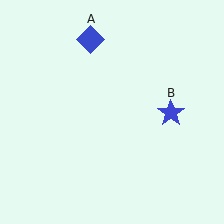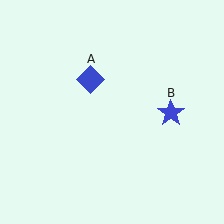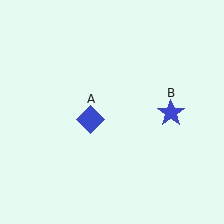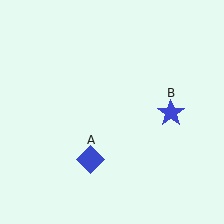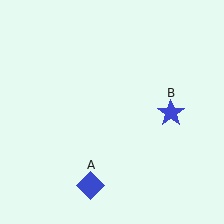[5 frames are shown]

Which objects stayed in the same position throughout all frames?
Blue star (object B) remained stationary.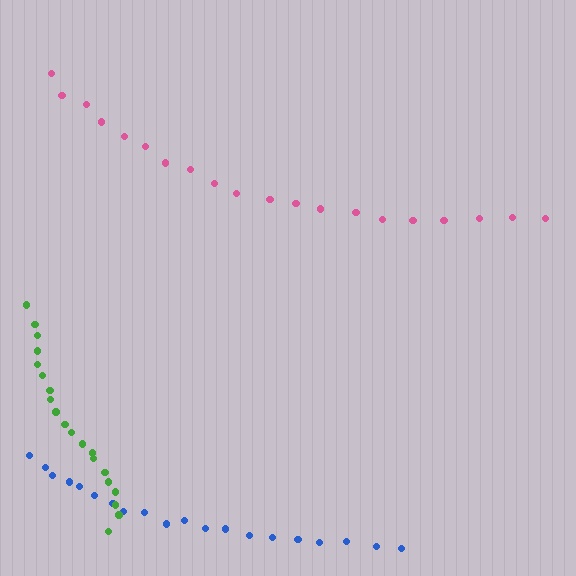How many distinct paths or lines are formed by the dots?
There are 3 distinct paths.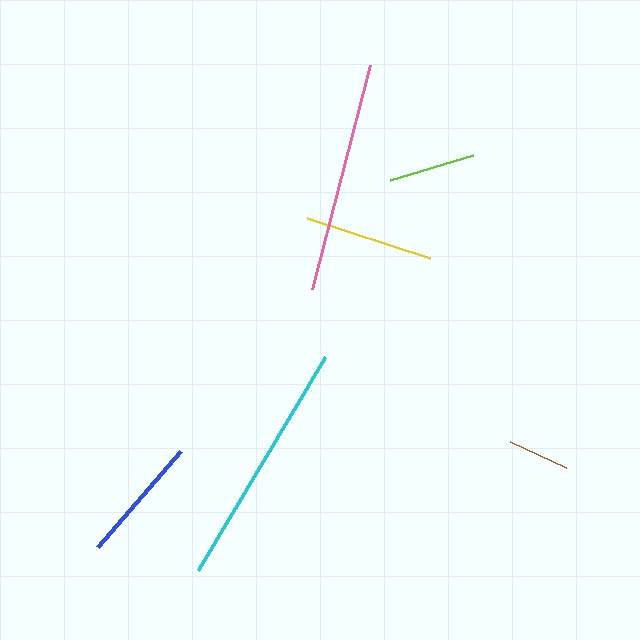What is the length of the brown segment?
The brown segment is approximately 62 pixels long.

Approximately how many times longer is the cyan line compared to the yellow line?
The cyan line is approximately 1.9 times the length of the yellow line.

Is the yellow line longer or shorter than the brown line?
The yellow line is longer than the brown line.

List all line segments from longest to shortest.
From longest to shortest: cyan, pink, yellow, blue, lime, brown.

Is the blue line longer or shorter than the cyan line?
The cyan line is longer than the blue line.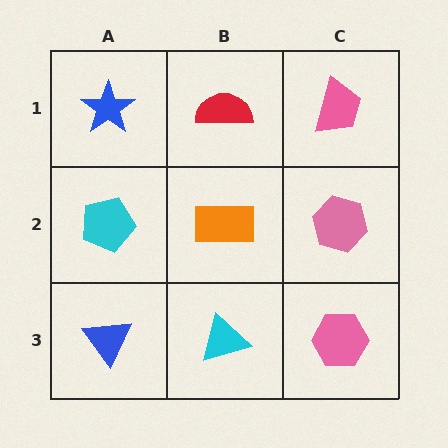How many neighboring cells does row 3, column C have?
2.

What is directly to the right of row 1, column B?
A pink trapezoid.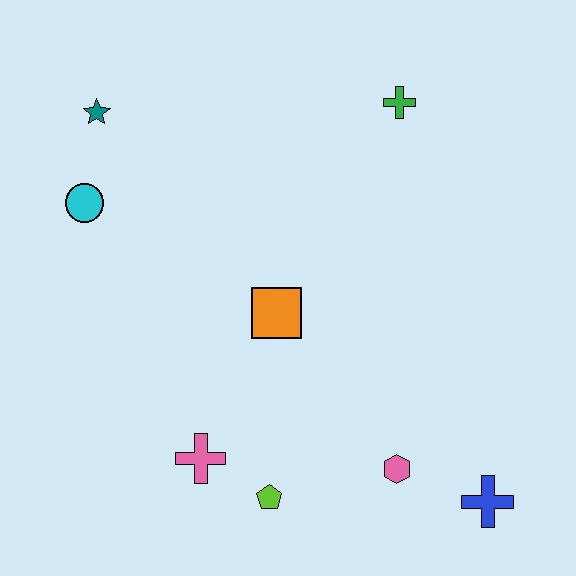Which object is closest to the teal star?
The cyan circle is closest to the teal star.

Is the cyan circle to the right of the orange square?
No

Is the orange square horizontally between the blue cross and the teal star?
Yes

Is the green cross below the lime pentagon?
No